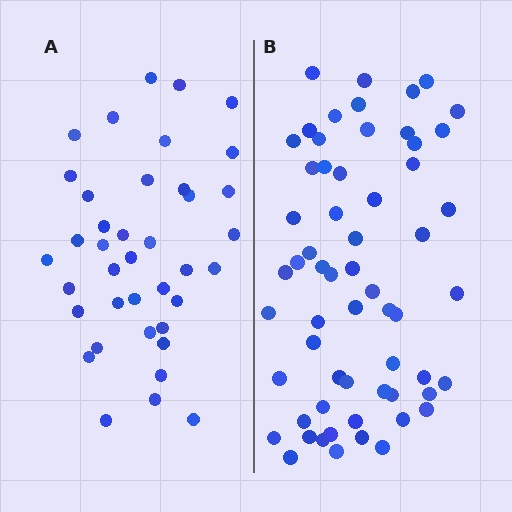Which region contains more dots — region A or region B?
Region B (the right region) has more dots.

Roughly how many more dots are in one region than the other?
Region B has approximately 20 more dots than region A.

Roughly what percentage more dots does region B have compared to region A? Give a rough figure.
About 55% more.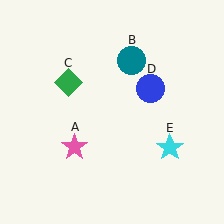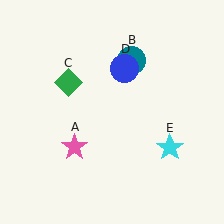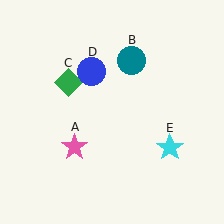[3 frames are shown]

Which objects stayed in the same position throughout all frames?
Pink star (object A) and teal circle (object B) and green diamond (object C) and cyan star (object E) remained stationary.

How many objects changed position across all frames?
1 object changed position: blue circle (object D).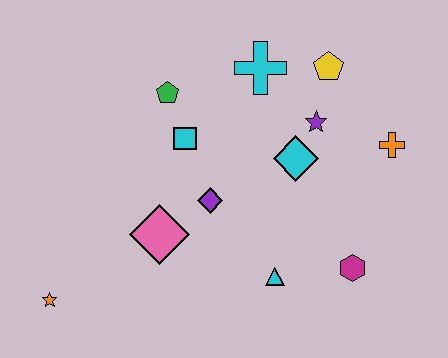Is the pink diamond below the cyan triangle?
No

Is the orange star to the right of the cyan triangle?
No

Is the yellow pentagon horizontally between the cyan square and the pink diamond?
No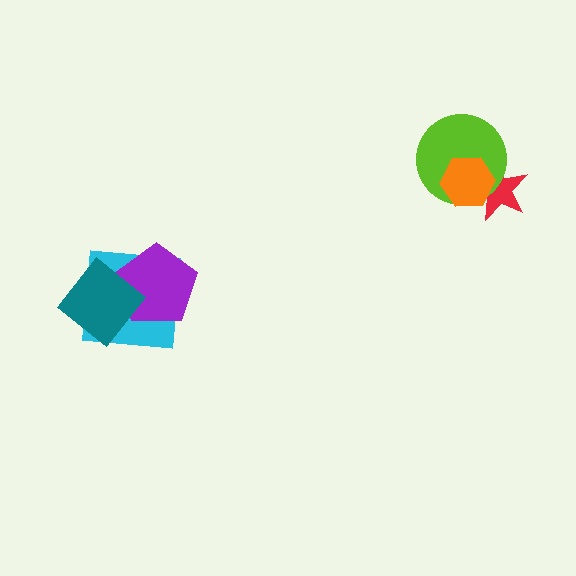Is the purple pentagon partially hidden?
Yes, it is partially covered by another shape.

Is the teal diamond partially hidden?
No, no other shape covers it.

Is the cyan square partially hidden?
Yes, it is partially covered by another shape.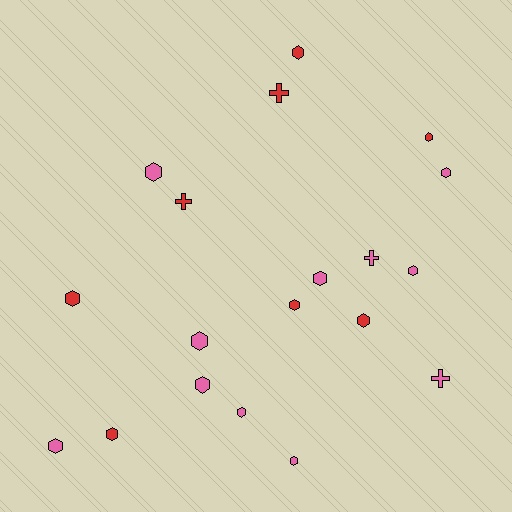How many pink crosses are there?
There are 2 pink crosses.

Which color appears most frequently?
Pink, with 11 objects.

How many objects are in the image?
There are 19 objects.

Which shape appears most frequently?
Hexagon, with 15 objects.